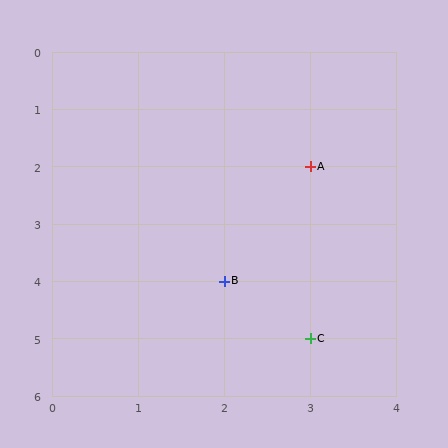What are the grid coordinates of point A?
Point A is at grid coordinates (3, 2).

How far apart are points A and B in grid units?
Points A and B are 1 column and 2 rows apart (about 2.2 grid units diagonally).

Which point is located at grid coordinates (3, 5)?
Point C is at (3, 5).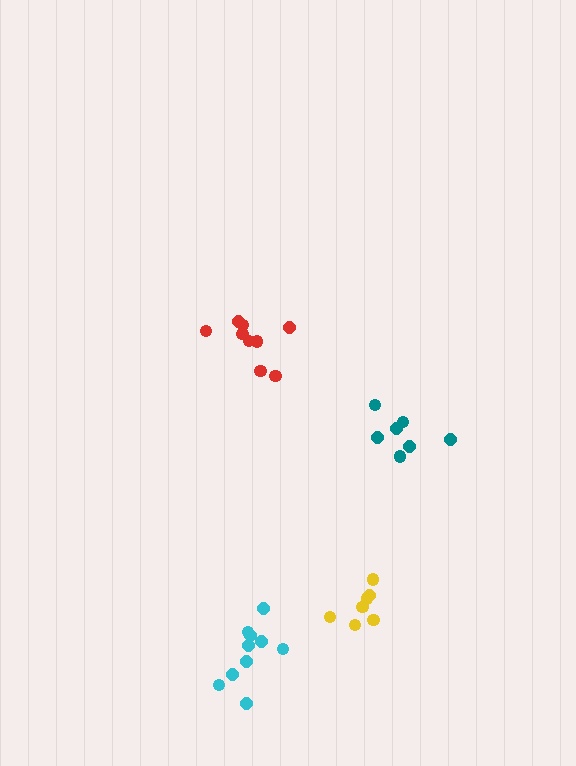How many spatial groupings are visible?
There are 4 spatial groupings.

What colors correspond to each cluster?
The clusters are colored: teal, red, yellow, cyan.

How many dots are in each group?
Group 1: 7 dots, Group 2: 9 dots, Group 3: 7 dots, Group 4: 10 dots (33 total).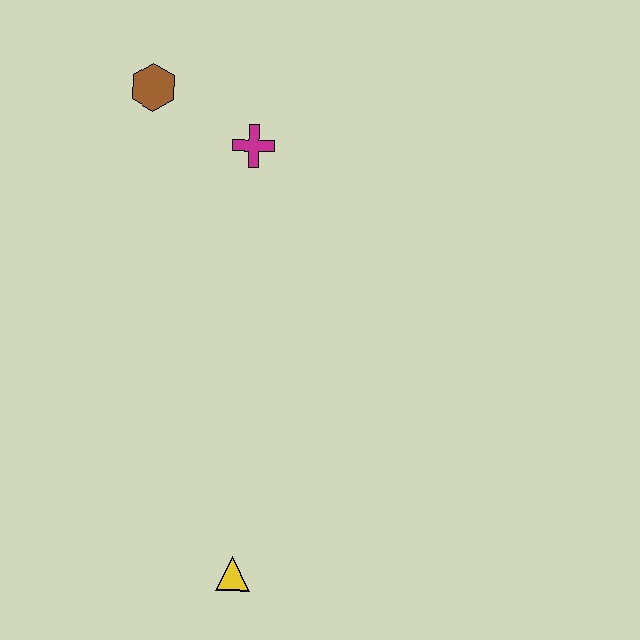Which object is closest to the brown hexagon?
The magenta cross is closest to the brown hexagon.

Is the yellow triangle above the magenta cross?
No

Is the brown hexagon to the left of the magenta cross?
Yes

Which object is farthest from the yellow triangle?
The brown hexagon is farthest from the yellow triangle.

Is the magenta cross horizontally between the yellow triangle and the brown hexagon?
No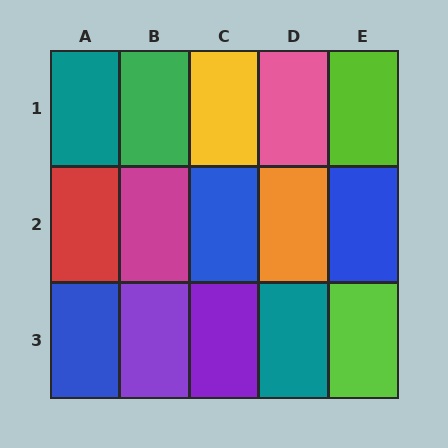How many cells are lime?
2 cells are lime.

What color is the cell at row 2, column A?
Red.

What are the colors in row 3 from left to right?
Blue, purple, purple, teal, lime.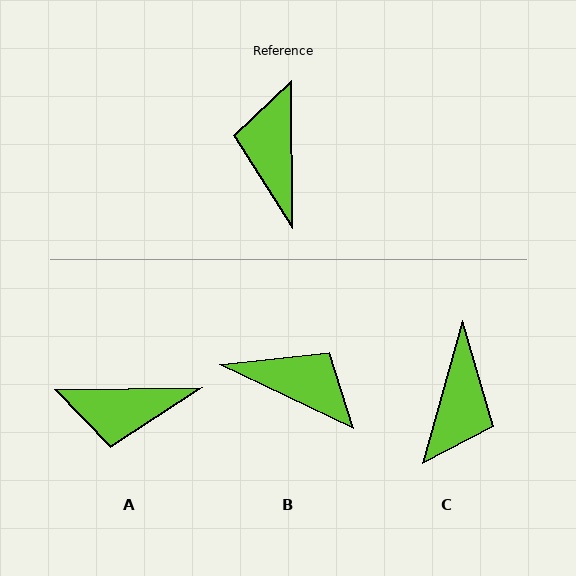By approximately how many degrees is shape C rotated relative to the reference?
Approximately 164 degrees counter-clockwise.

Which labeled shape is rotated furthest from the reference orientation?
C, about 164 degrees away.